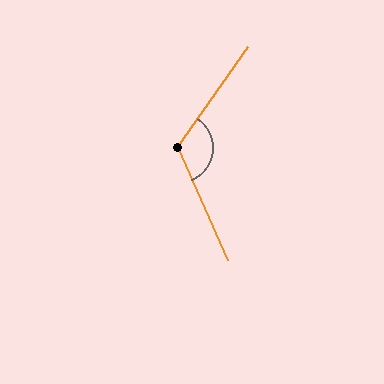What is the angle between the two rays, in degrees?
Approximately 121 degrees.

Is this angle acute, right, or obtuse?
It is obtuse.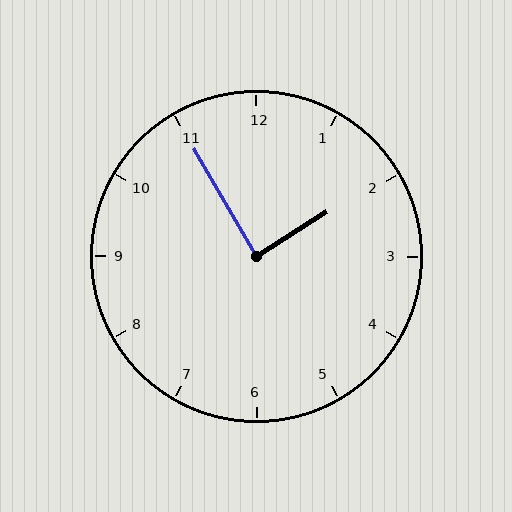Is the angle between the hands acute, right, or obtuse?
It is right.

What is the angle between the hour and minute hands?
Approximately 88 degrees.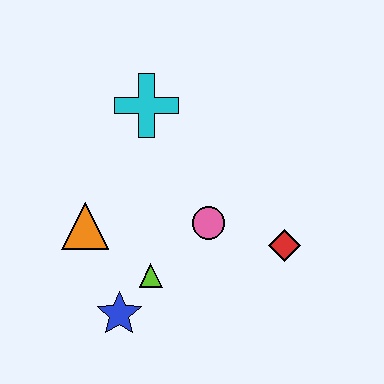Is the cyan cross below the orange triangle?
No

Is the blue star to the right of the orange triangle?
Yes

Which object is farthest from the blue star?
The cyan cross is farthest from the blue star.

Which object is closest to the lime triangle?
The blue star is closest to the lime triangle.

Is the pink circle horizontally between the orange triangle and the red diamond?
Yes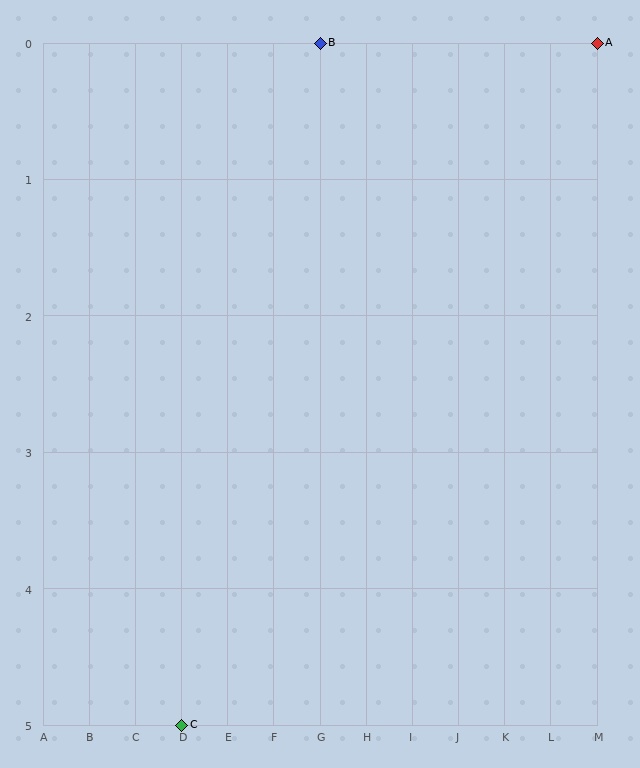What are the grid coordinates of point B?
Point B is at grid coordinates (G, 0).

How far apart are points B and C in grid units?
Points B and C are 3 columns and 5 rows apart (about 5.8 grid units diagonally).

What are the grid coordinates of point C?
Point C is at grid coordinates (D, 5).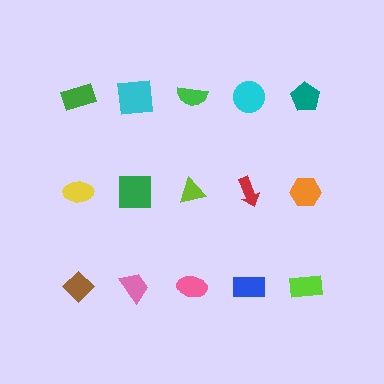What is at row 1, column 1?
A green rectangle.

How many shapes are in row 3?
5 shapes.